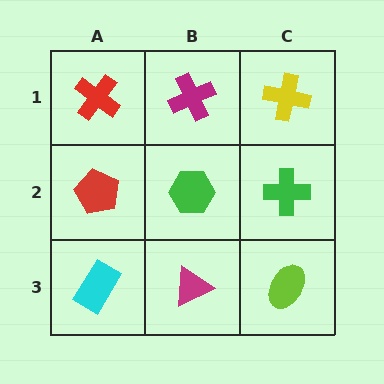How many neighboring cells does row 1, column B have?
3.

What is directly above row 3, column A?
A red pentagon.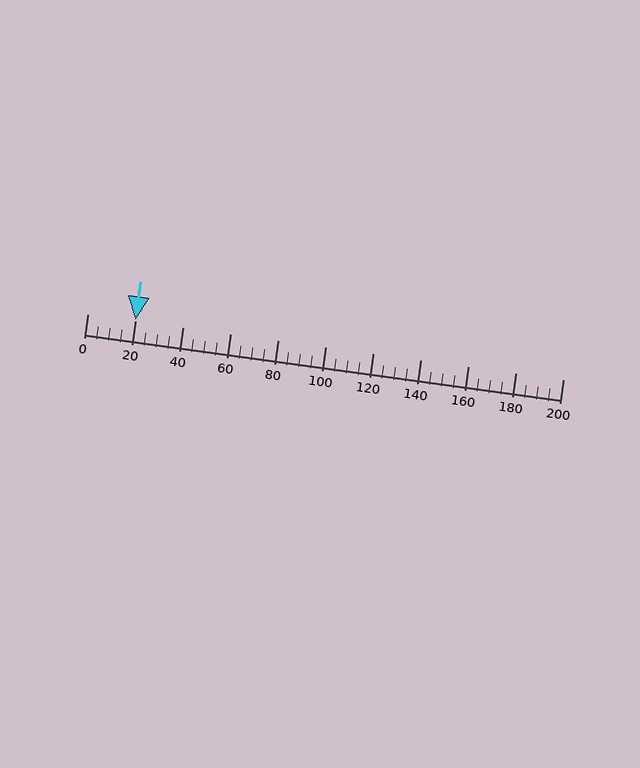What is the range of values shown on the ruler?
The ruler shows values from 0 to 200.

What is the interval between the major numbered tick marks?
The major tick marks are spaced 20 units apart.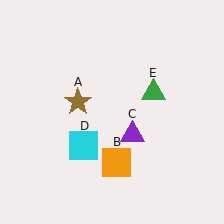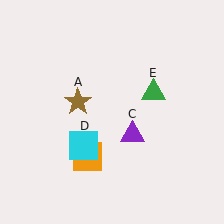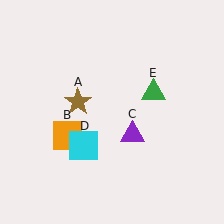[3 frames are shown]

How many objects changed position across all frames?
1 object changed position: orange square (object B).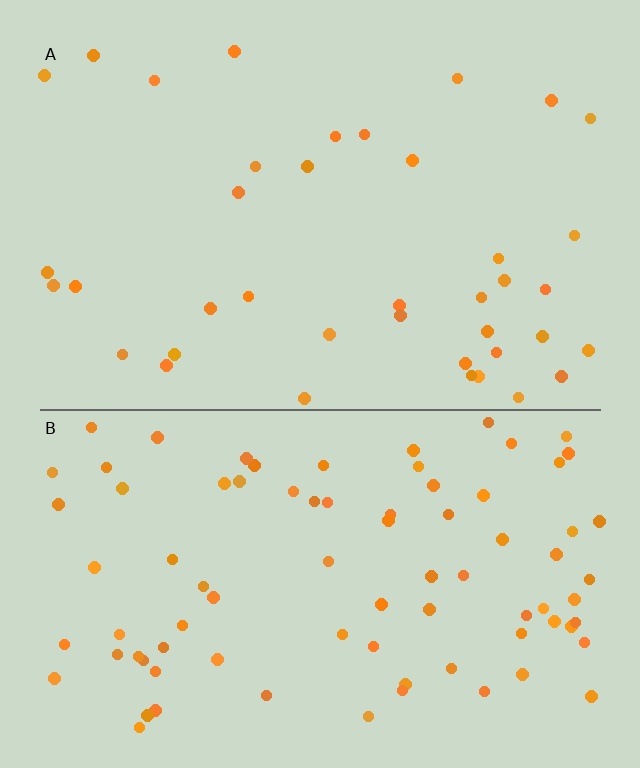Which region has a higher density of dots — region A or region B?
B (the bottom).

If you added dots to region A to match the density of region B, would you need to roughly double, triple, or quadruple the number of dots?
Approximately double.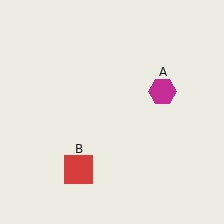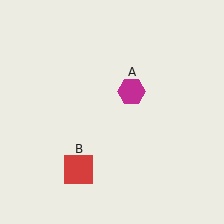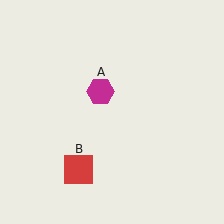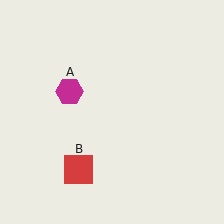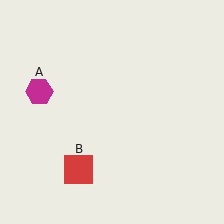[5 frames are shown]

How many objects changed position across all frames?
1 object changed position: magenta hexagon (object A).